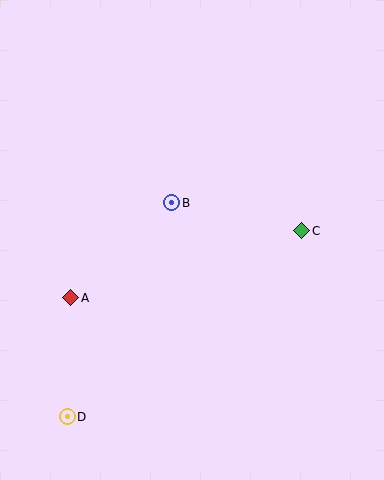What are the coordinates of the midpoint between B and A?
The midpoint between B and A is at (121, 250).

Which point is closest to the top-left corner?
Point B is closest to the top-left corner.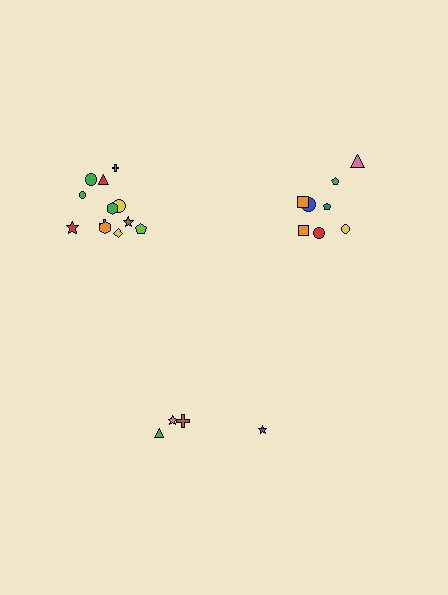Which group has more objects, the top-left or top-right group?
The top-left group.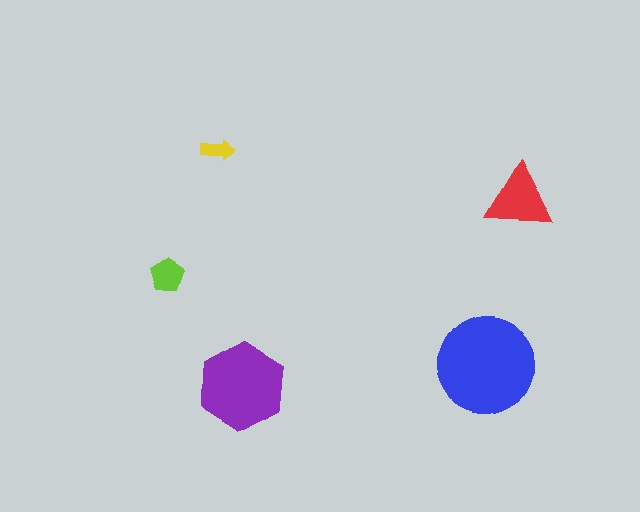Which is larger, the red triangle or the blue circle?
The blue circle.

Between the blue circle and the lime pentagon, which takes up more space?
The blue circle.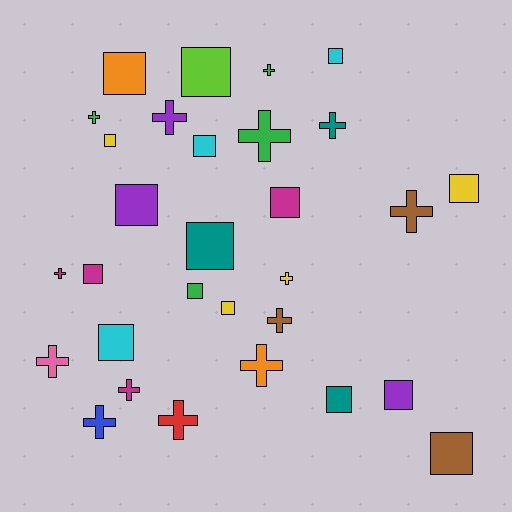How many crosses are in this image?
There are 14 crosses.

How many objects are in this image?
There are 30 objects.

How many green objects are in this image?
There are 4 green objects.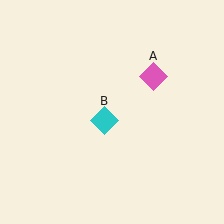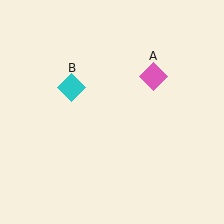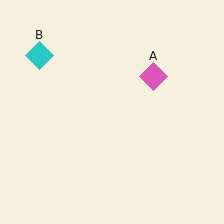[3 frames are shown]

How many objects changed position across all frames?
1 object changed position: cyan diamond (object B).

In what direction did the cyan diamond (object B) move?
The cyan diamond (object B) moved up and to the left.